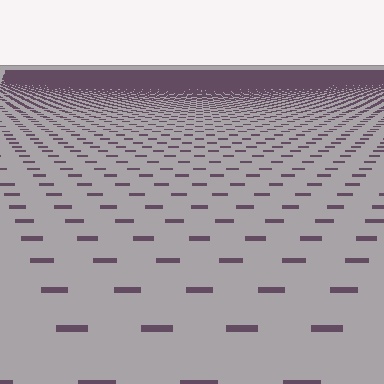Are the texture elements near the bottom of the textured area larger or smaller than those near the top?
Larger. Near the bottom, elements are closer to the viewer and appear at a bigger on-screen size.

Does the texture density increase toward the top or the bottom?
Density increases toward the top.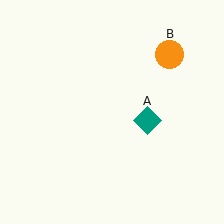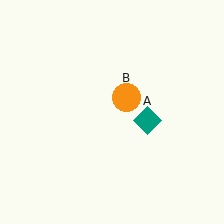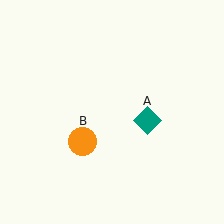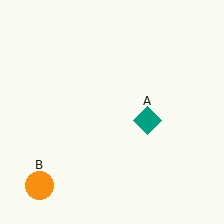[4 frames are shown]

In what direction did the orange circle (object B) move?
The orange circle (object B) moved down and to the left.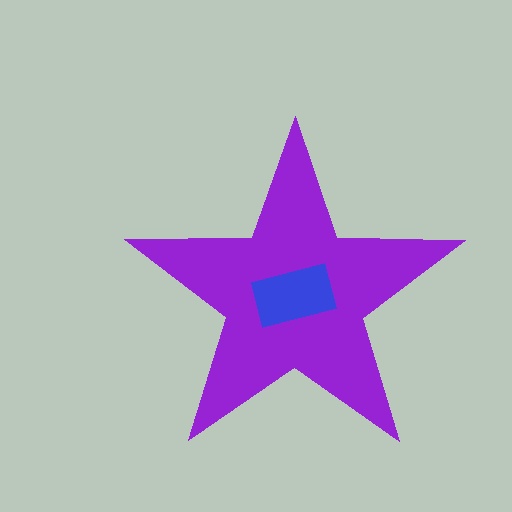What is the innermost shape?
The blue rectangle.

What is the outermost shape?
The purple star.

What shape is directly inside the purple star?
The blue rectangle.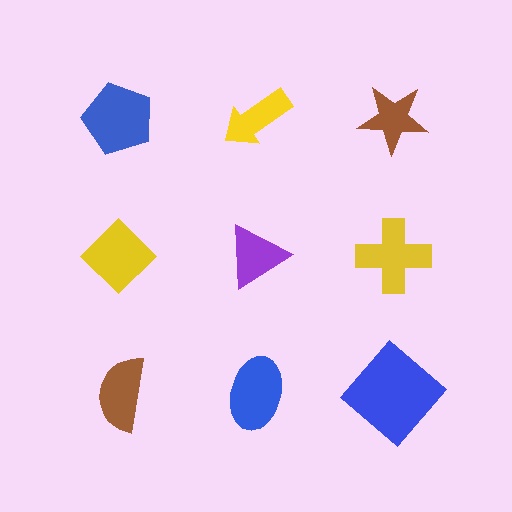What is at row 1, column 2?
A yellow arrow.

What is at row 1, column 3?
A brown star.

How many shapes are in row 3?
3 shapes.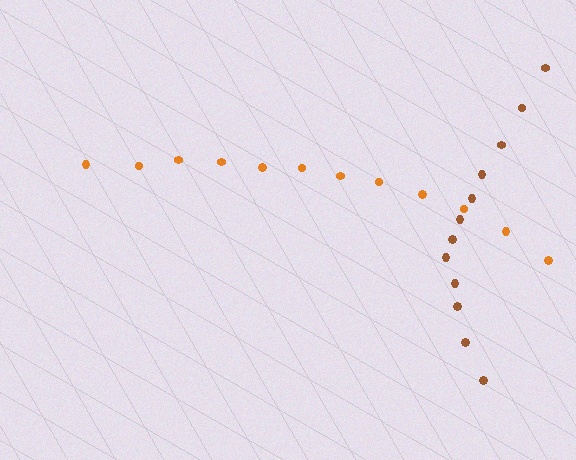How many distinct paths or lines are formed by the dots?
There are 2 distinct paths.